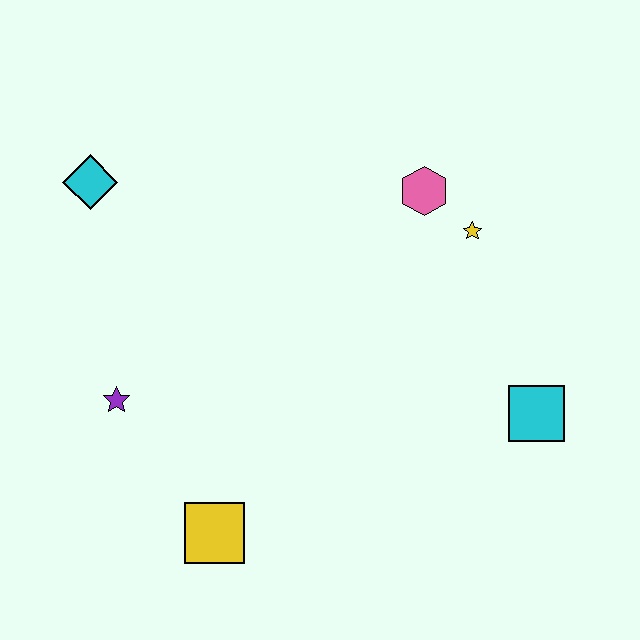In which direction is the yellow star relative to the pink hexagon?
The yellow star is to the right of the pink hexagon.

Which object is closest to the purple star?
The yellow square is closest to the purple star.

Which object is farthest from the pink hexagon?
The yellow square is farthest from the pink hexagon.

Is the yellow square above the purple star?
No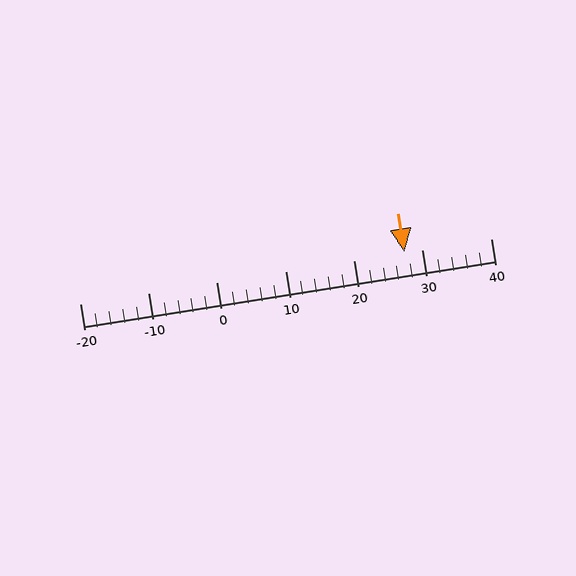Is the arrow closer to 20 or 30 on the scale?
The arrow is closer to 30.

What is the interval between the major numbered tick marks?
The major tick marks are spaced 10 units apart.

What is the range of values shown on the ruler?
The ruler shows values from -20 to 40.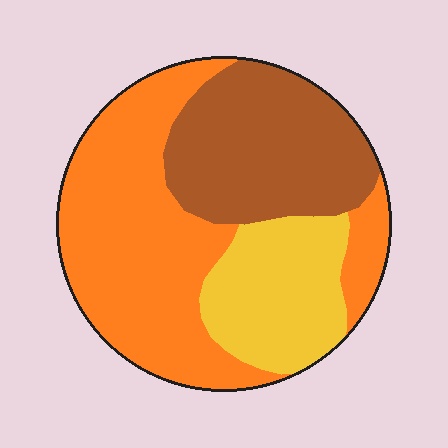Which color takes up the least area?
Yellow, at roughly 20%.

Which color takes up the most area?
Orange, at roughly 50%.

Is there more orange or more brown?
Orange.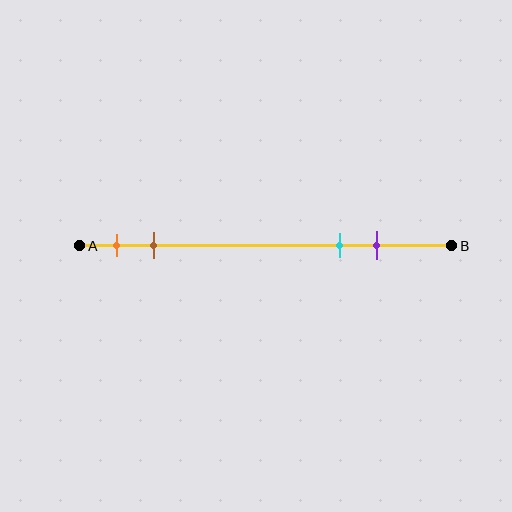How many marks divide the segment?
There are 4 marks dividing the segment.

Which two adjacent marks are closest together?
The orange and brown marks are the closest adjacent pair.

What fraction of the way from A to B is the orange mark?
The orange mark is approximately 10% (0.1) of the way from A to B.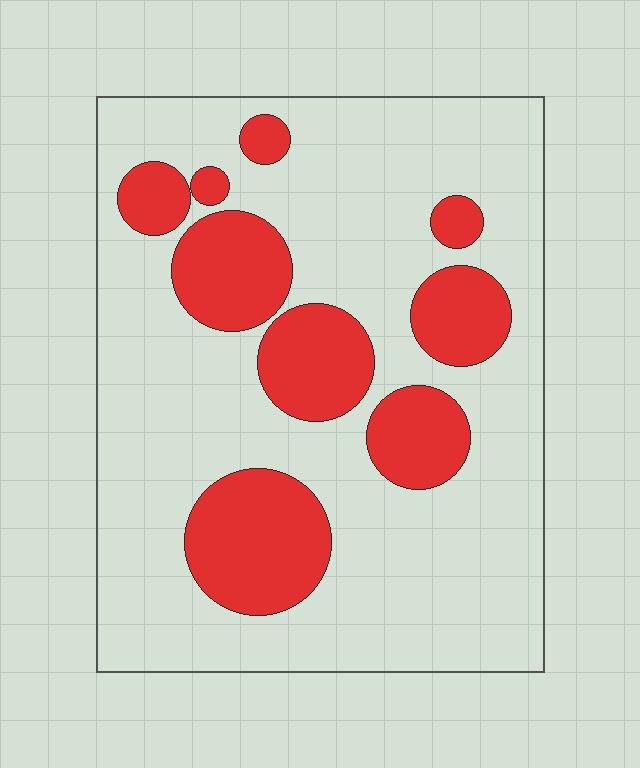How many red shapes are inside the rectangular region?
9.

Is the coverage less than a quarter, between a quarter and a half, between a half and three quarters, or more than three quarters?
Between a quarter and a half.